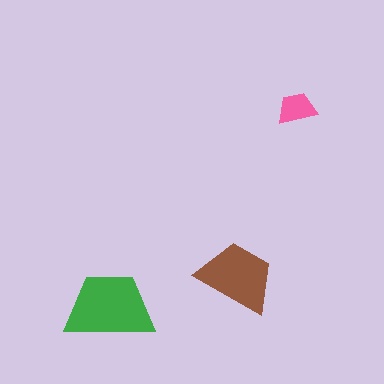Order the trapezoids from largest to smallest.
the green one, the brown one, the pink one.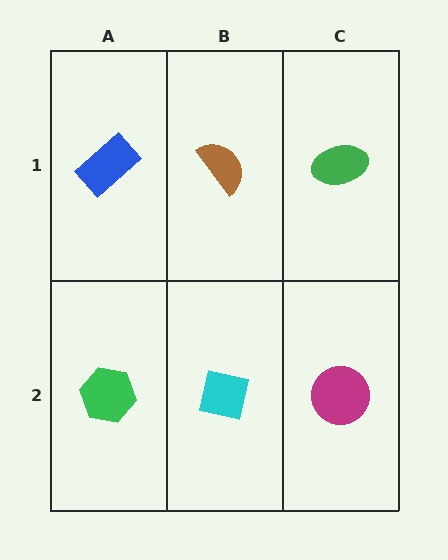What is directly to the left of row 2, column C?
A cyan square.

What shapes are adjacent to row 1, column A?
A green hexagon (row 2, column A), a brown semicircle (row 1, column B).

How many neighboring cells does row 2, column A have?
2.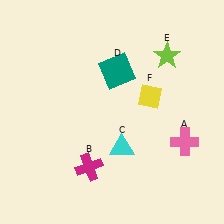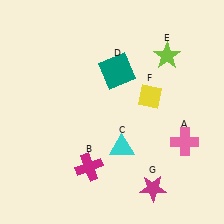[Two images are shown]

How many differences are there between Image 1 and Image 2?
There is 1 difference between the two images.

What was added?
A magenta star (G) was added in Image 2.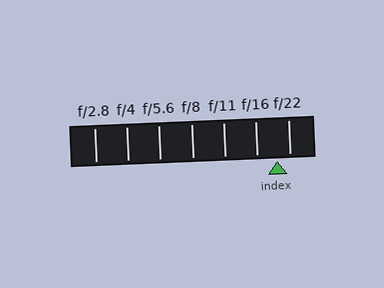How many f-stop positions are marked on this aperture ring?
There are 7 f-stop positions marked.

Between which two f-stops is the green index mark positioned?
The index mark is between f/16 and f/22.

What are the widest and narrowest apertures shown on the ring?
The widest aperture shown is f/2.8 and the narrowest is f/22.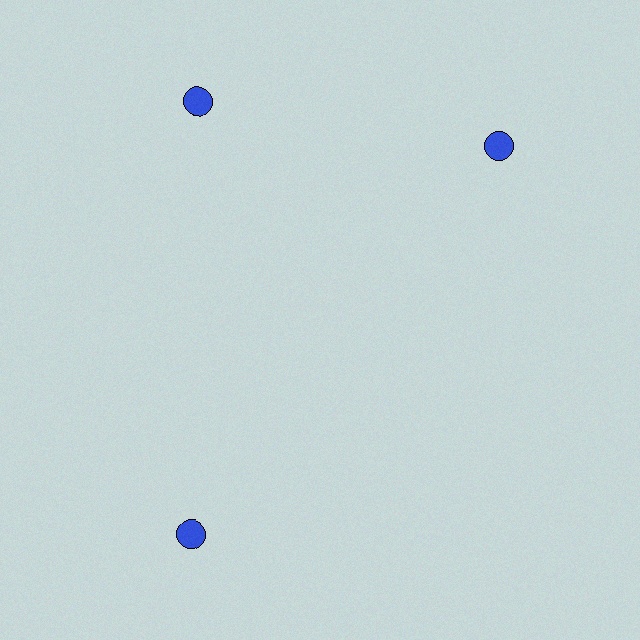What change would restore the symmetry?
The symmetry would be restored by rotating it back into even spacing with its neighbors so that all 3 circles sit at equal angles and equal distance from the center.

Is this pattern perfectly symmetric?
No. The 3 blue circles are arranged in a ring, but one element near the 3 o'clock position is rotated out of alignment along the ring, breaking the 3-fold rotational symmetry.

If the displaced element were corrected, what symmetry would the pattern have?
It would have 3-fold rotational symmetry — the pattern would map onto itself every 120 degrees.